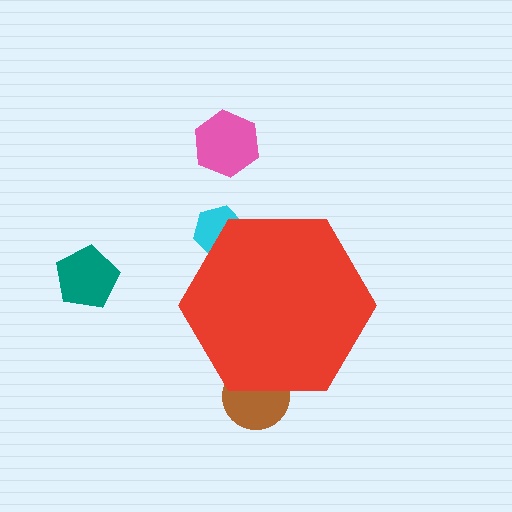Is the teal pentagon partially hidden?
No, the teal pentagon is fully visible.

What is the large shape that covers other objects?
A red hexagon.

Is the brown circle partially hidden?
Yes, the brown circle is partially hidden behind the red hexagon.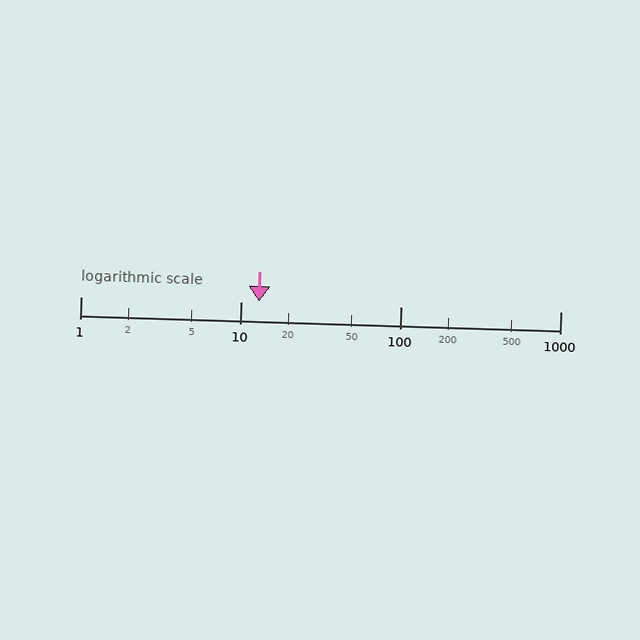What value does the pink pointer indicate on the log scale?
The pointer indicates approximately 13.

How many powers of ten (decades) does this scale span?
The scale spans 3 decades, from 1 to 1000.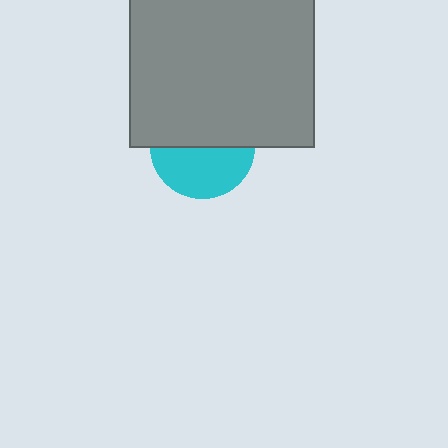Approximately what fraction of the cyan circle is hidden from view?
Roughly 51% of the cyan circle is hidden behind the gray rectangle.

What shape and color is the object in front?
The object in front is a gray rectangle.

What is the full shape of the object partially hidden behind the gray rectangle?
The partially hidden object is a cyan circle.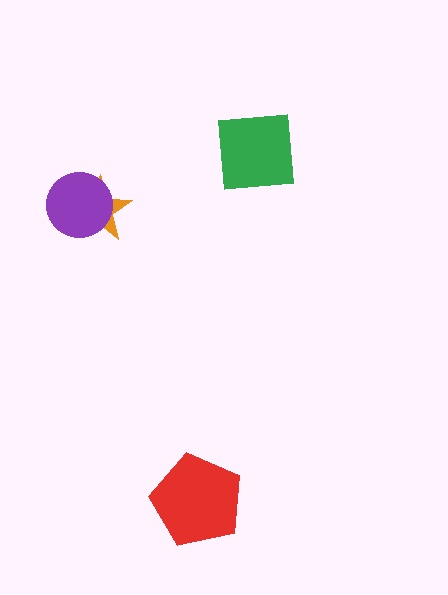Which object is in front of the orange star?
The purple circle is in front of the orange star.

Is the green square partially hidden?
No, no other shape covers it.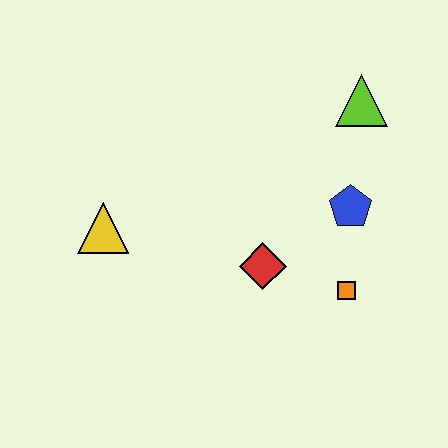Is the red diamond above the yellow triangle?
No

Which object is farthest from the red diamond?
The lime triangle is farthest from the red diamond.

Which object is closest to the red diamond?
The orange square is closest to the red diamond.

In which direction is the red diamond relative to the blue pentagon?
The red diamond is to the left of the blue pentagon.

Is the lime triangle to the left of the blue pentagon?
No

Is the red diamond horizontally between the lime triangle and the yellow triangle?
Yes